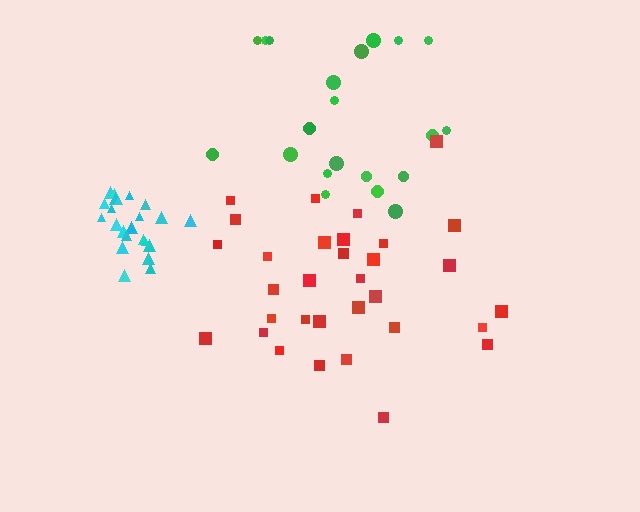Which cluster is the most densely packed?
Cyan.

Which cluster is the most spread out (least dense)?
Green.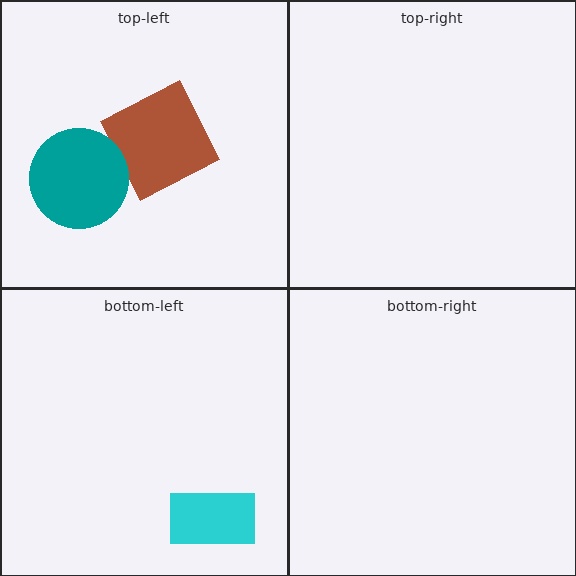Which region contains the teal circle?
The top-left region.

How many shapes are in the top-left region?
2.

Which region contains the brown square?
The top-left region.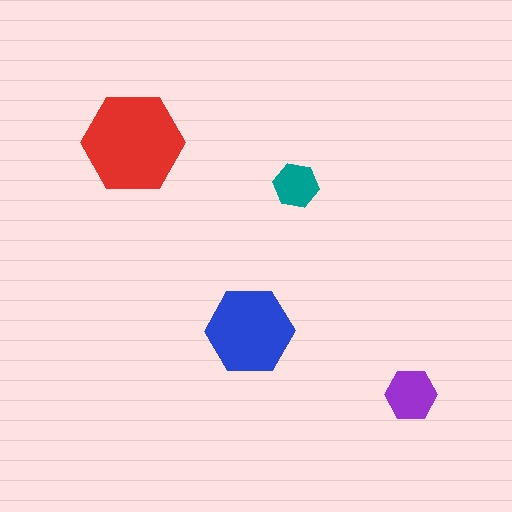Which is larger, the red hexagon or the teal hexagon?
The red one.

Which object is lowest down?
The purple hexagon is bottommost.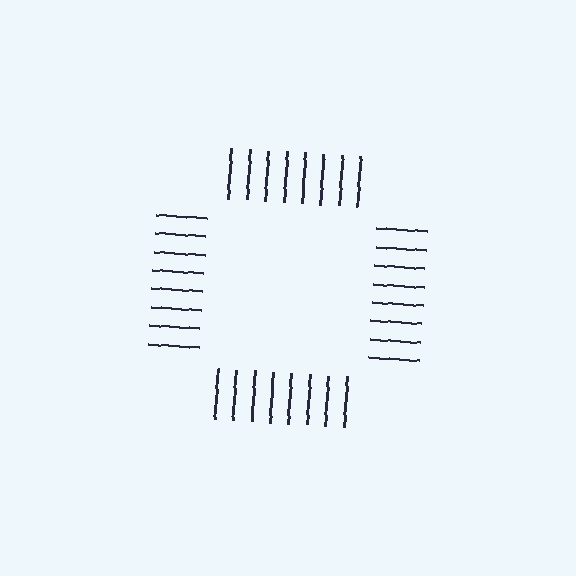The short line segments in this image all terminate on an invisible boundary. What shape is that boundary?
An illusory square — the line segments terminate on its edges but no continuous stroke is drawn.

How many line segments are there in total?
32 — 8 along each of the 4 edges.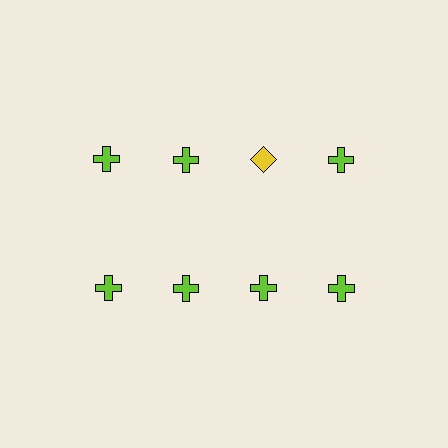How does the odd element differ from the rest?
It differs in both color (yellow instead of lime) and shape (diamond instead of cross).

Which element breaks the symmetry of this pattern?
The yellow diamond in the top row, center column breaks the symmetry. All other shapes are lime crosses.